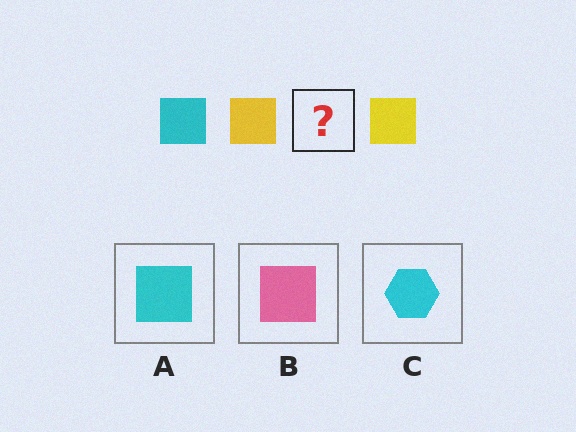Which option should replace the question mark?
Option A.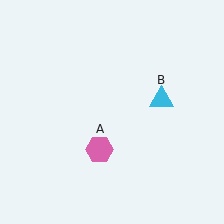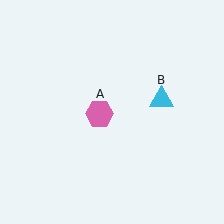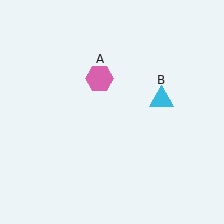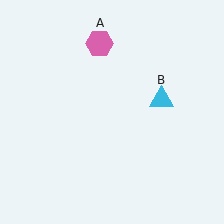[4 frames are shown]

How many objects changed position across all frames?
1 object changed position: pink hexagon (object A).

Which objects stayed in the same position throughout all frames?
Cyan triangle (object B) remained stationary.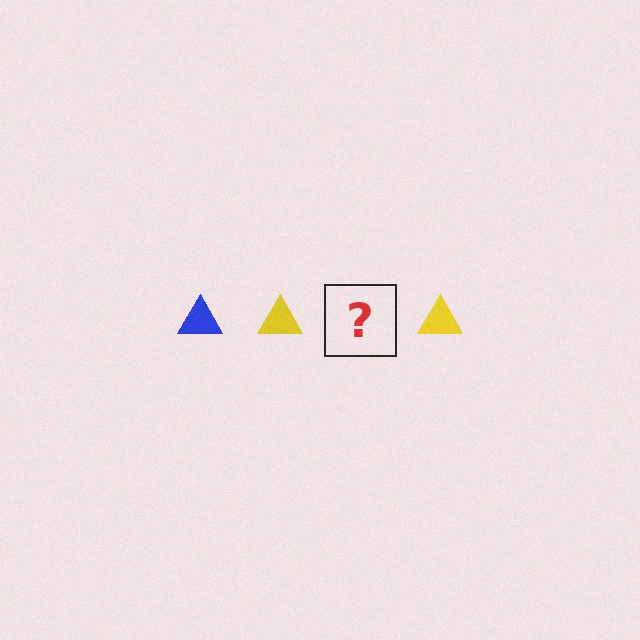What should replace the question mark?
The question mark should be replaced with a blue triangle.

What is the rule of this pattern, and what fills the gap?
The rule is that the pattern cycles through blue, yellow triangles. The gap should be filled with a blue triangle.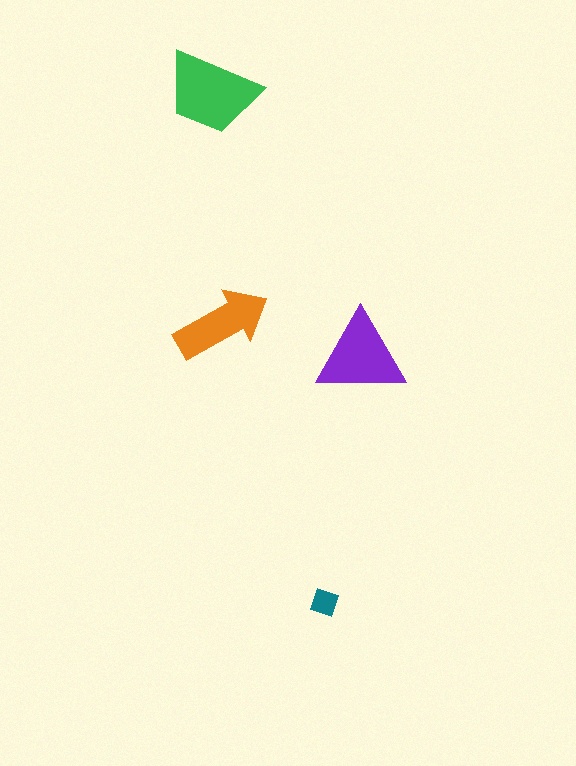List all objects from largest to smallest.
The green trapezoid, the purple triangle, the orange arrow, the teal diamond.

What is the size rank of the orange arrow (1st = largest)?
3rd.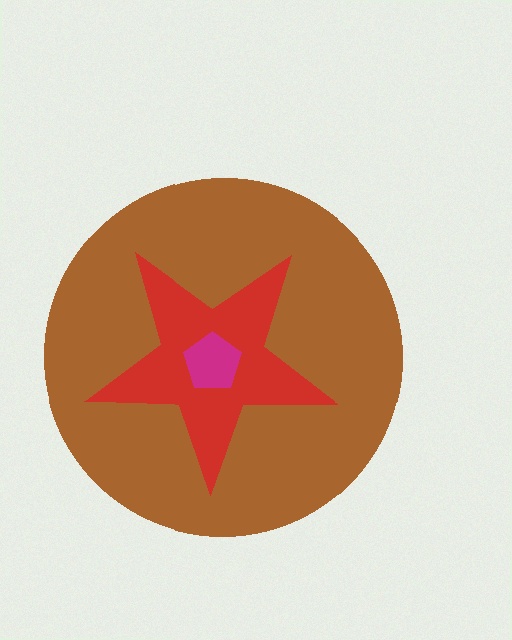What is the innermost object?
The magenta pentagon.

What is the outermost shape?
The brown circle.